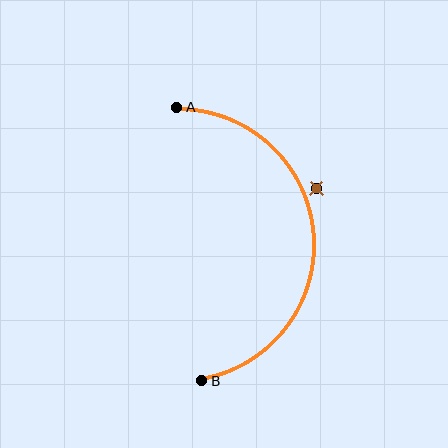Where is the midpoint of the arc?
The arc midpoint is the point on the curve farthest from the straight line joining A and B. It sits to the right of that line.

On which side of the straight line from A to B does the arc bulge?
The arc bulges to the right of the straight line connecting A and B.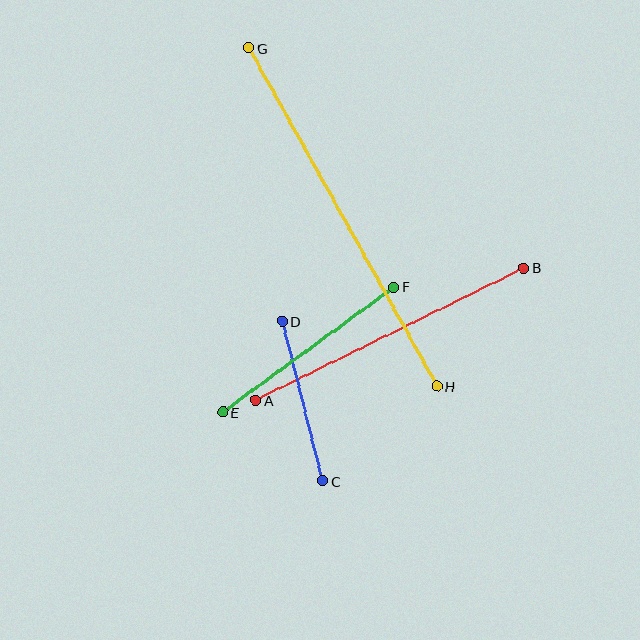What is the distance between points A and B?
The distance is approximately 299 pixels.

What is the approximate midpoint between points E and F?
The midpoint is at approximately (308, 350) pixels.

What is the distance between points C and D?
The distance is approximately 164 pixels.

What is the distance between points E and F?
The distance is approximately 212 pixels.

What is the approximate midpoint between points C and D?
The midpoint is at approximately (302, 401) pixels.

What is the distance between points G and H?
The distance is approximately 387 pixels.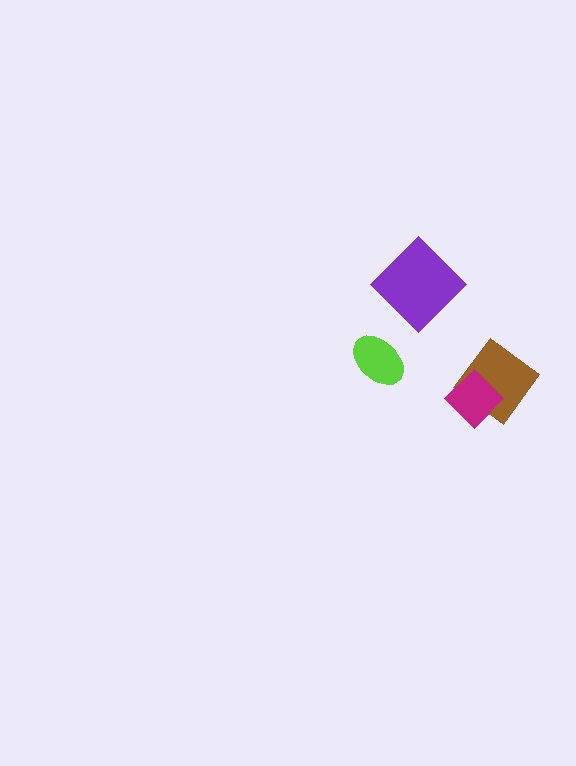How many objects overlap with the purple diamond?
0 objects overlap with the purple diamond.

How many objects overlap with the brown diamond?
1 object overlaps with the brown diamond.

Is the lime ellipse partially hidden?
No, no other shape covers it.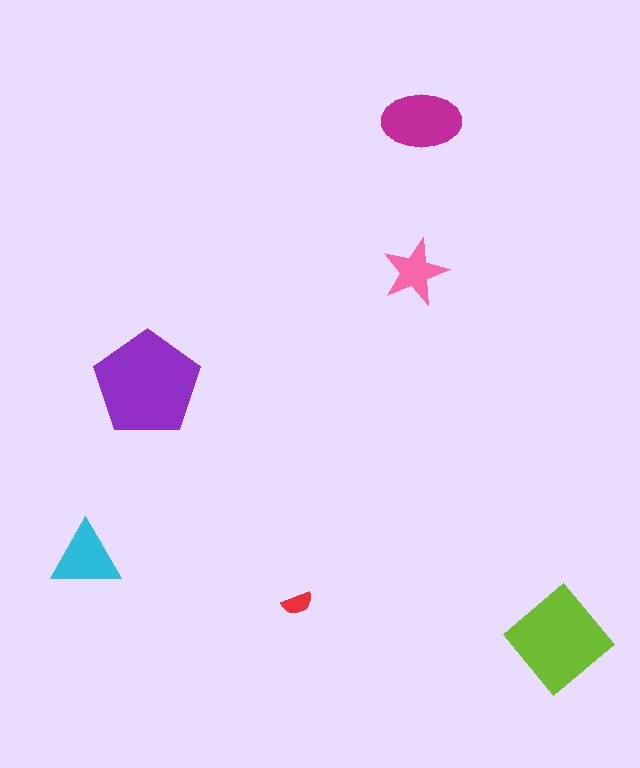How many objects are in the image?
There are 6 objects in the image.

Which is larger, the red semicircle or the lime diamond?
The lime diamond.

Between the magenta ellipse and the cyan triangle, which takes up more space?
The magenta ellipse.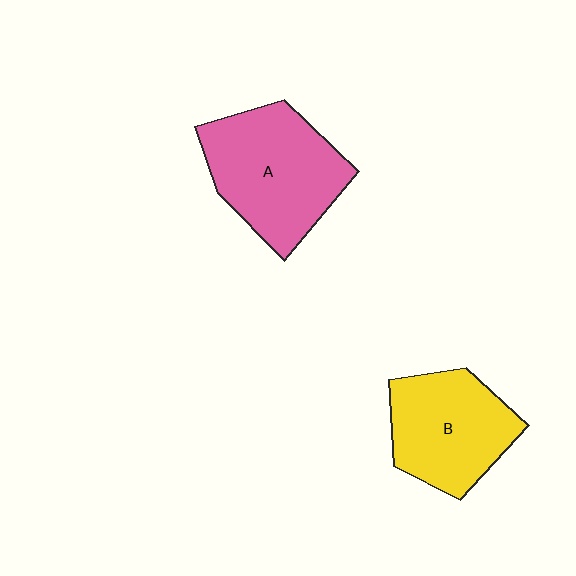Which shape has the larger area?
Shape A (pink).